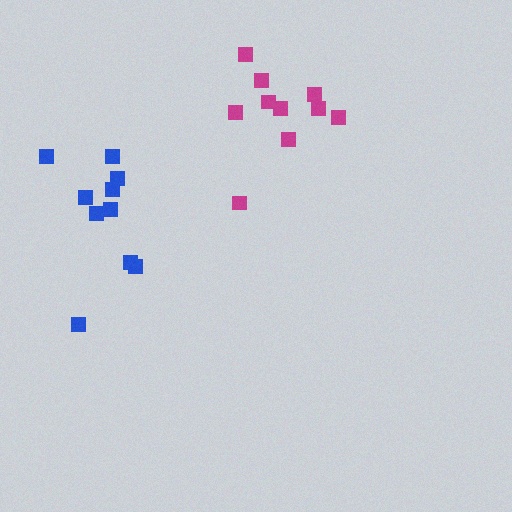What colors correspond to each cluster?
The clusters are colored: magenta, blue.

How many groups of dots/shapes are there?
There are 2 groups.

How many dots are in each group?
Group 1: 10 dots, Group 2: 10 dots (20 total).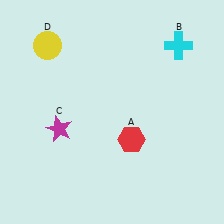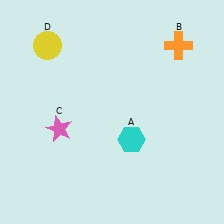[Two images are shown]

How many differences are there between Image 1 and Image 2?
There are 3 differences between the two images.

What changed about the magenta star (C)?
In Image 1, C is magenta. In Image 2, it changed to pink.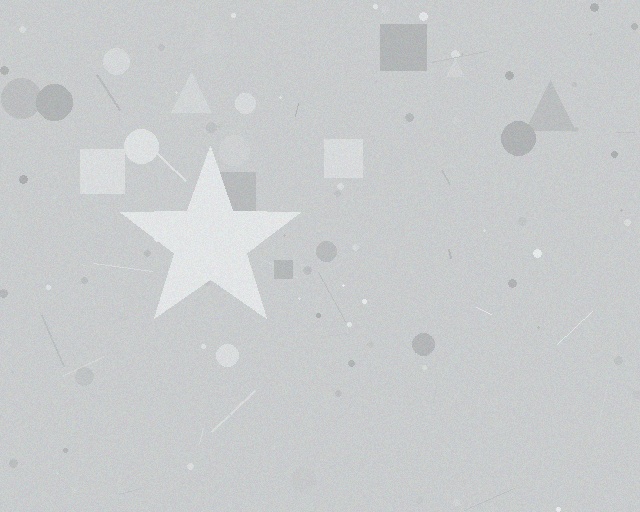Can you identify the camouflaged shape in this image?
The camouflaged shape is a star.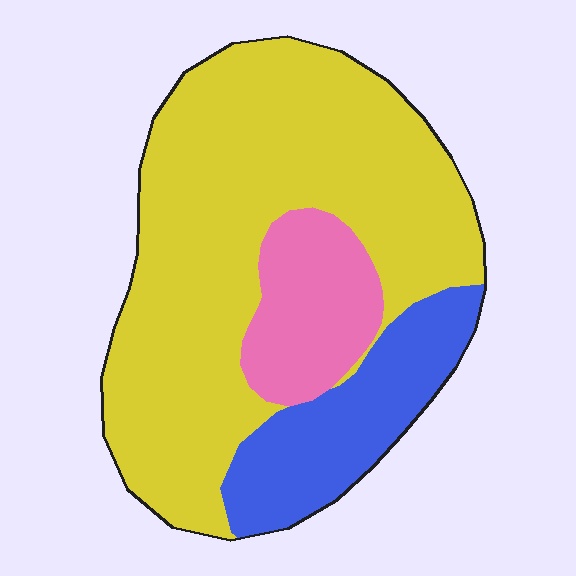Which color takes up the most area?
Yellow, at roughly 65%.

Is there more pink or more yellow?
Yellow.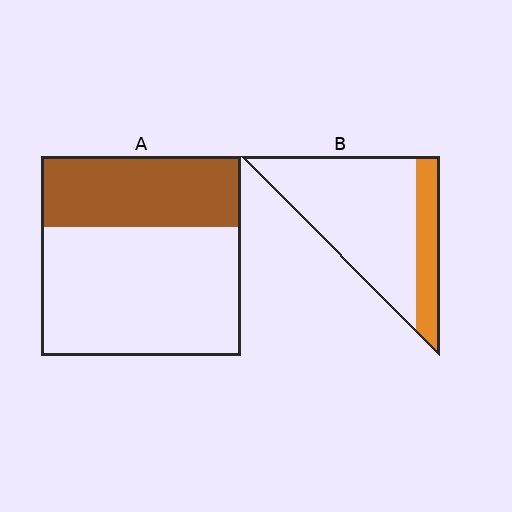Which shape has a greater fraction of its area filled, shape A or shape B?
Shape A.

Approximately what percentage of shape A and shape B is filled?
A is approximately 35% and B is approximately 25%.